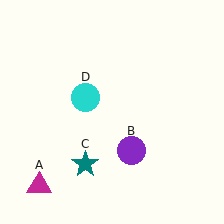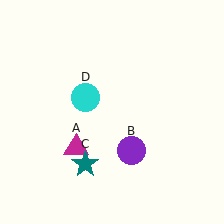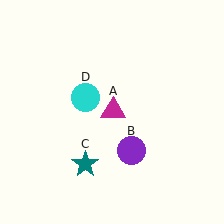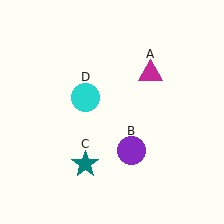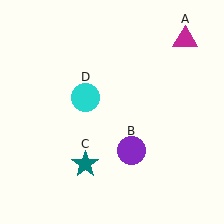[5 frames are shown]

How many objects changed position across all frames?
1 object changed position: magenta triangle (object A).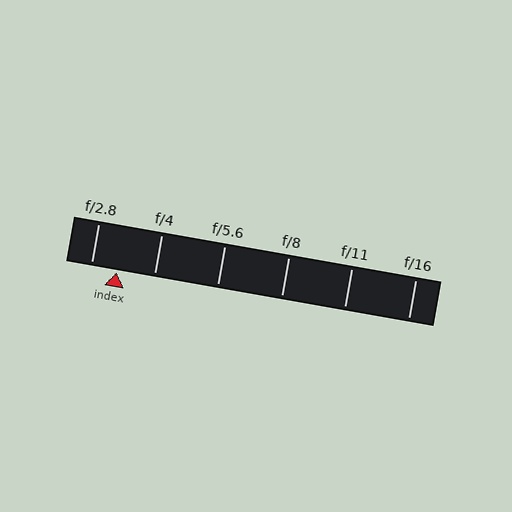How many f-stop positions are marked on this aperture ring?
There are 6 f-stop positions marked.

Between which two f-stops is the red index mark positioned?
The index mark is between f/2.8 and f/4.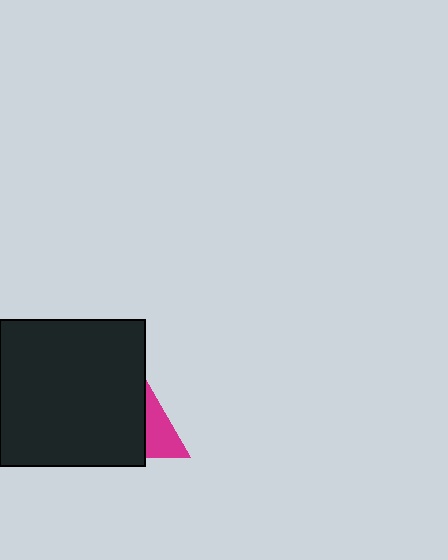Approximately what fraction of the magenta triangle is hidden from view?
Roughly 64% of the magenta triangle is hidden behind the black square.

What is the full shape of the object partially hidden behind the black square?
The partially hidden object is a magenta triangle.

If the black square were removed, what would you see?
You would see the complete magenta triangle.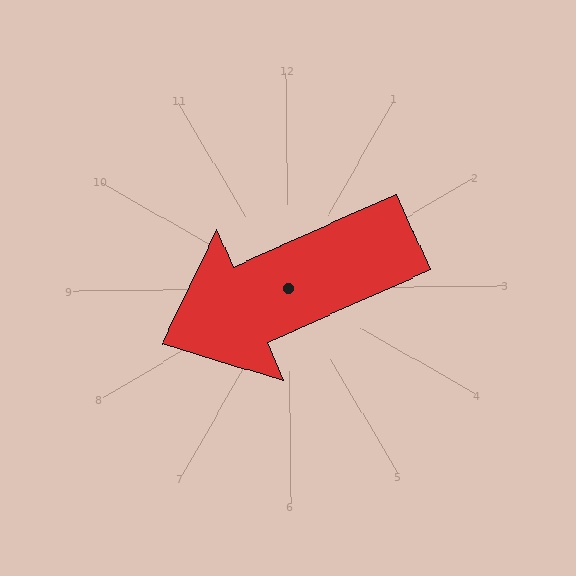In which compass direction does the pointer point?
Southwest.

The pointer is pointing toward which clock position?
Roughly 8 o'clock.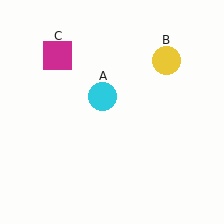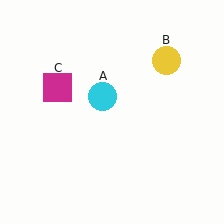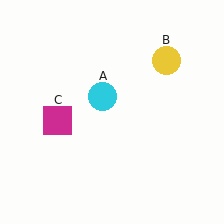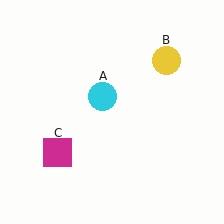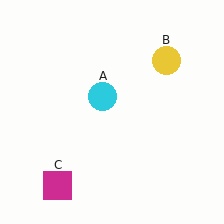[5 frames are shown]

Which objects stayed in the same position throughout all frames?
Cyan circle (object A) and yellow circle (object B) remained stationary.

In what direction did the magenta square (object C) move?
The magenta square (object C) moved down.